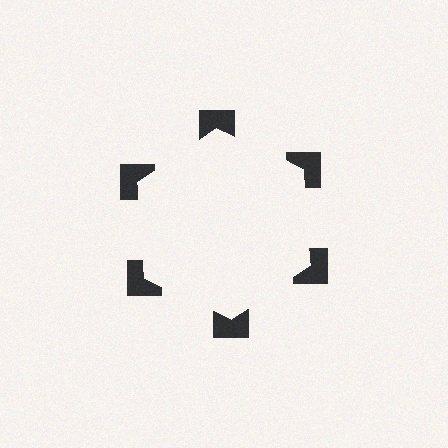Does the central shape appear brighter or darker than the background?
It typically appears slightly brighter than the background, even though no actual brightness change is drawn.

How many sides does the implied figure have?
6 sides.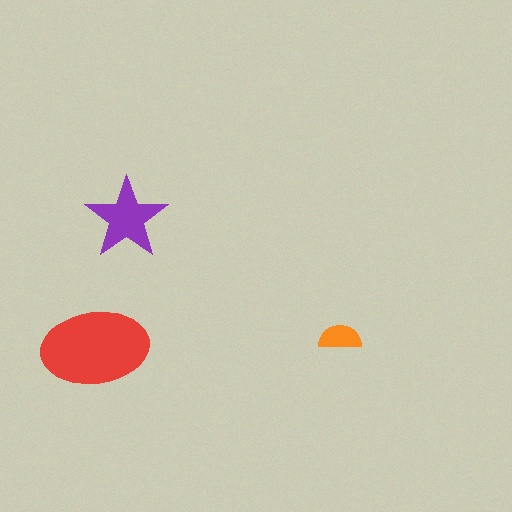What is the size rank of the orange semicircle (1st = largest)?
3rd.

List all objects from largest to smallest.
The red ellipse, the purple star, the orange semicircle.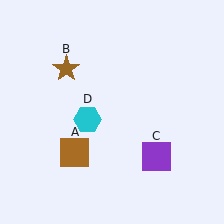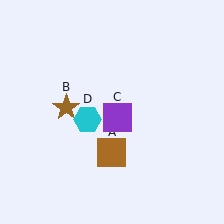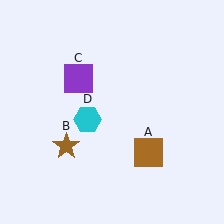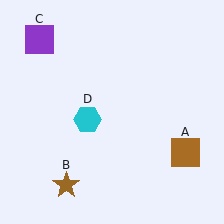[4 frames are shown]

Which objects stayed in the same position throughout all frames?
Cyan hexagon (object D) remained stationary.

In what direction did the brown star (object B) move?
The brown star (object B) moved down.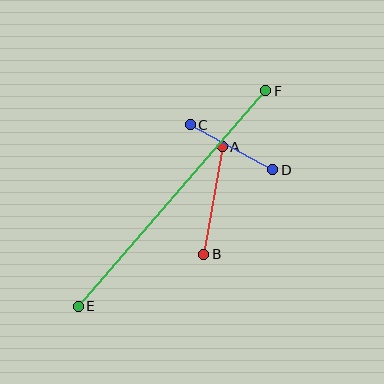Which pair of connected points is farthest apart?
Points E and F are farthest apart.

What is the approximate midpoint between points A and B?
The midpoint is at approximately (213, 200) pixels.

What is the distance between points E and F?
The distance is approximately 286 pixels.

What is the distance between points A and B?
The distance is approximately 109 pixels.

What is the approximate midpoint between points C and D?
The midpoint is at approximately (232, 147) pixels.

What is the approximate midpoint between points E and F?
The midpoint is at approximately (172, 198) pixels.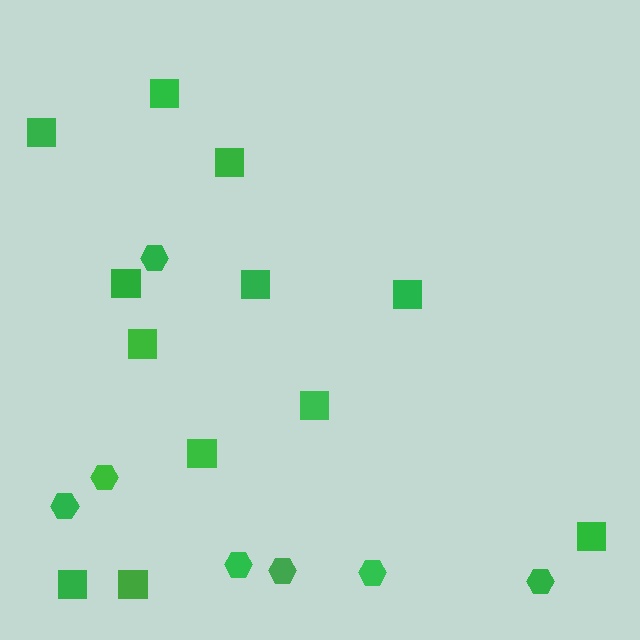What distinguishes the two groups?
There are 2 groups: one group of squares (12) and one group of hexagons (7).